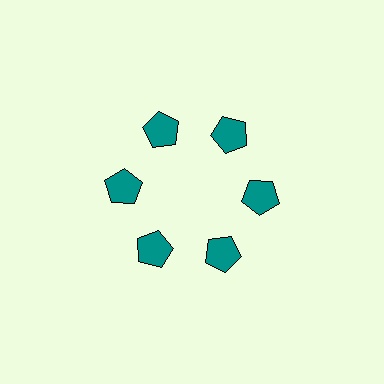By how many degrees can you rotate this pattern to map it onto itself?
The pattern maps onto itself every 60 degrees of rotation.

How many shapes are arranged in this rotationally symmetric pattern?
There are 6 shapes, arranged in 6 groups of 1.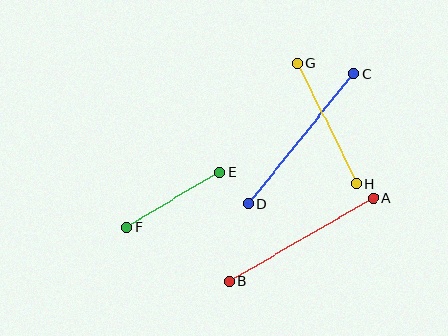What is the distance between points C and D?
The distance is approximately 167 pixels.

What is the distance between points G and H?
The distance is approximately 134 pixels.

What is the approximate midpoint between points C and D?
The midpoint is at approximately (301, 138) pixels.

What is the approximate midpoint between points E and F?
The midpoint is at approximately (173, 200) pixels.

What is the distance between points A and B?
The distance is approximately 166 pixels.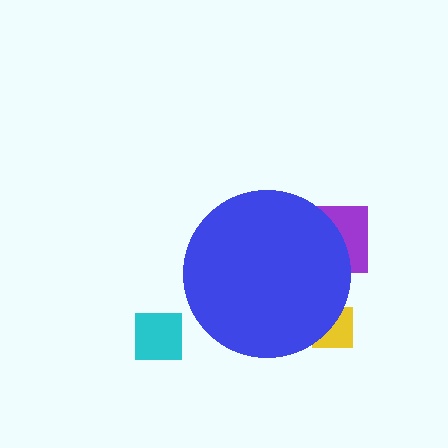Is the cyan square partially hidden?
No, the cyan square is fully visible.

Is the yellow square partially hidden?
Yes, the yellow square is partially hidden behind the blue circle.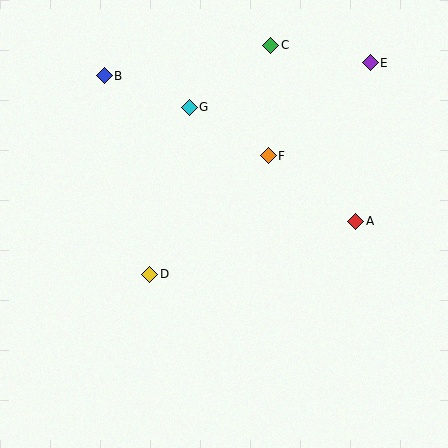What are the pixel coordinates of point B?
Point B is at (104, 76).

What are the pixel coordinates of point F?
Point F is at (268, 156).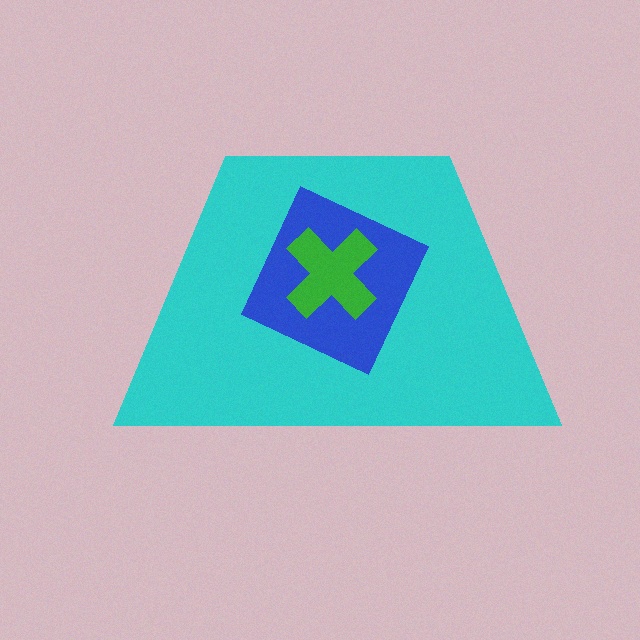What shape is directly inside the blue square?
The green cross.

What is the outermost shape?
The cyan trapezoid.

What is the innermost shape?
The green cross.